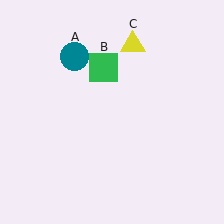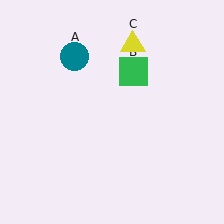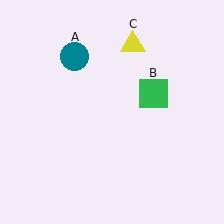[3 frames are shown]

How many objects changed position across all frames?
1 object changed position: green square (object B).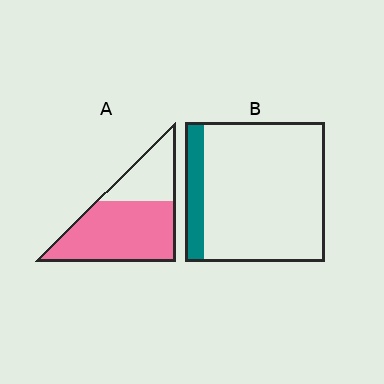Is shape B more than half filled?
No.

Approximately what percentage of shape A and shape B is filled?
A is approximately 70% and B is approximately 15%.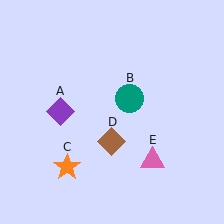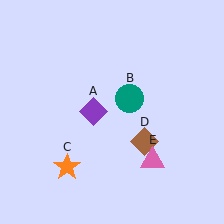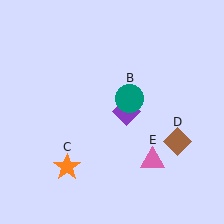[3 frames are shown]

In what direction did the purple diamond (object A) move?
The purple diamond (object A) moved right.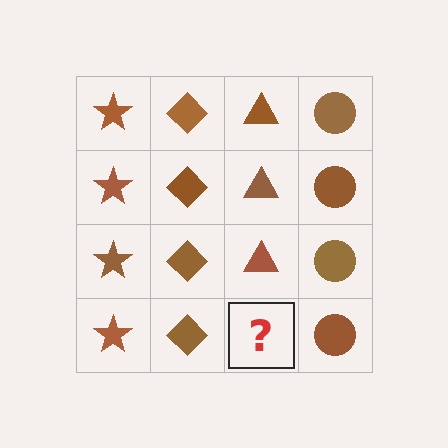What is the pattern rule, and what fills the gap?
The rule is that each column has a consistent shape. The gap should be filled with a brown triangle.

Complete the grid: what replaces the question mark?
The question mark should be replaced with a brown triangle.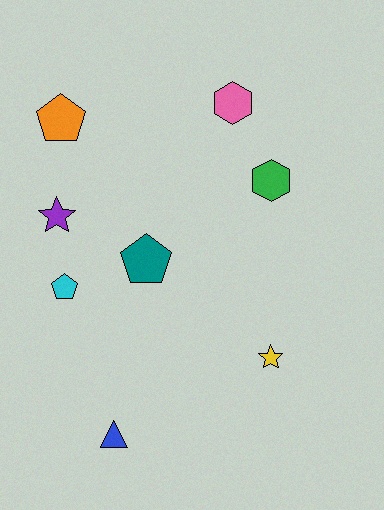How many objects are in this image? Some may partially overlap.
There are 8 objects.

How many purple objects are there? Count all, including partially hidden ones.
There is 1 purple object.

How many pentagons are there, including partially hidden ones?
There are 3 pentagons.